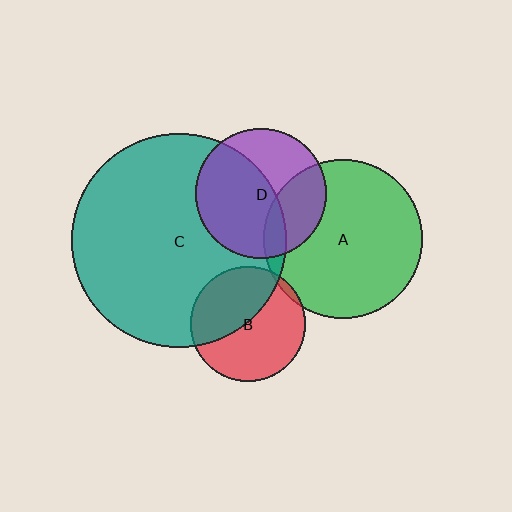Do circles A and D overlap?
Yes.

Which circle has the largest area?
Circle C (teal).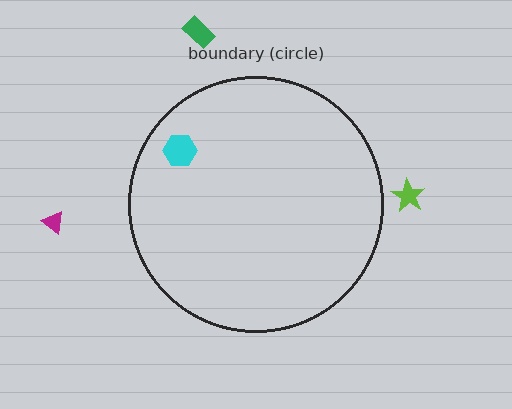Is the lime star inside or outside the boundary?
Outside.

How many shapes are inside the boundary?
1 inside, 3 outside.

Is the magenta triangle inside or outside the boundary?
Outside.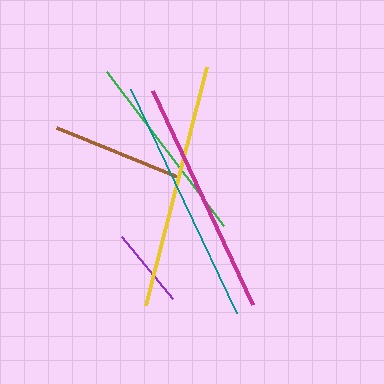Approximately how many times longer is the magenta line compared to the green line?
The magenta line is approximately 1.2 times the length of the green line.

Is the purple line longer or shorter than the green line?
The green line is longer than the purple line.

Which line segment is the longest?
The teal line is the longest at approximately 248 pixels.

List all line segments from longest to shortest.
From longest to shortest: teal, yellow, magenta, green, brown, purple.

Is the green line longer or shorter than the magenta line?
The magenta line is longer than the green line.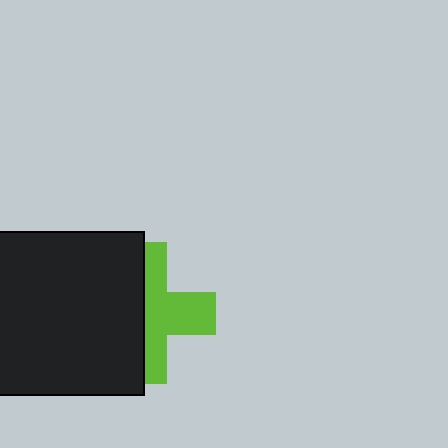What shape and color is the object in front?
The object in front is a black square.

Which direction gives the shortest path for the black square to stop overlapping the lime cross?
Moving left gives the shortest separation.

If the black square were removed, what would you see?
You would see the complete lime cross.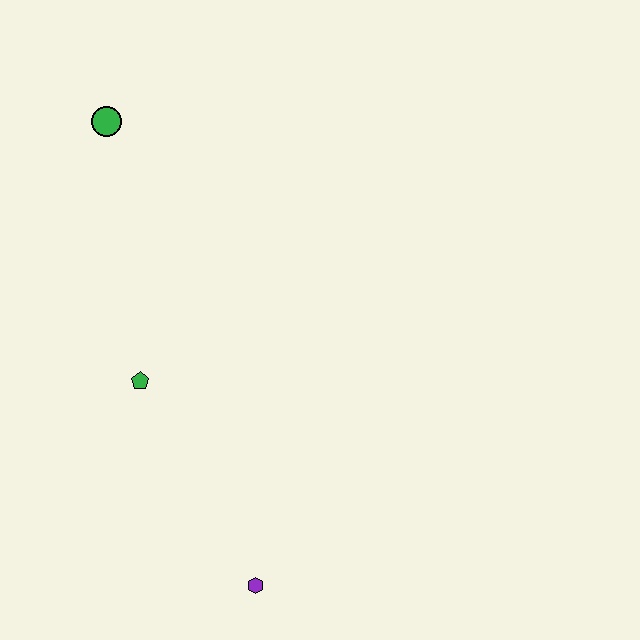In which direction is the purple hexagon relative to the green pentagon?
The purple hexagon is below the green pentagon.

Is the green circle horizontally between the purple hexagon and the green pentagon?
No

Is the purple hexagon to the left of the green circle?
No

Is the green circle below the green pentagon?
No